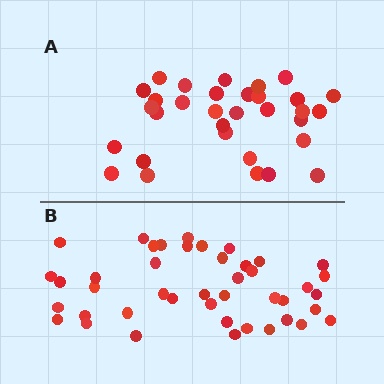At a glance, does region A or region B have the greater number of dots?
Region B (the bottom region) has more dots.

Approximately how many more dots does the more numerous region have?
Region B has roughly 12 or so more dots than region A.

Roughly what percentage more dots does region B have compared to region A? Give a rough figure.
About 35% more.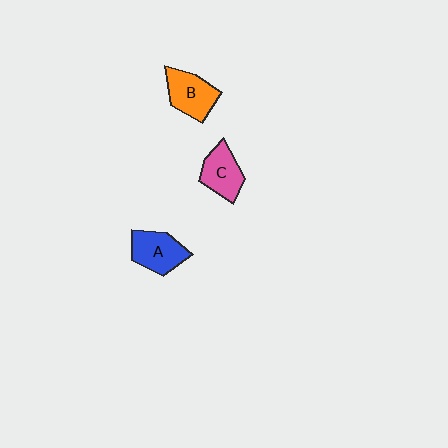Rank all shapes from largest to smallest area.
From largest to smallest: B (orange), A (blue), C (pink).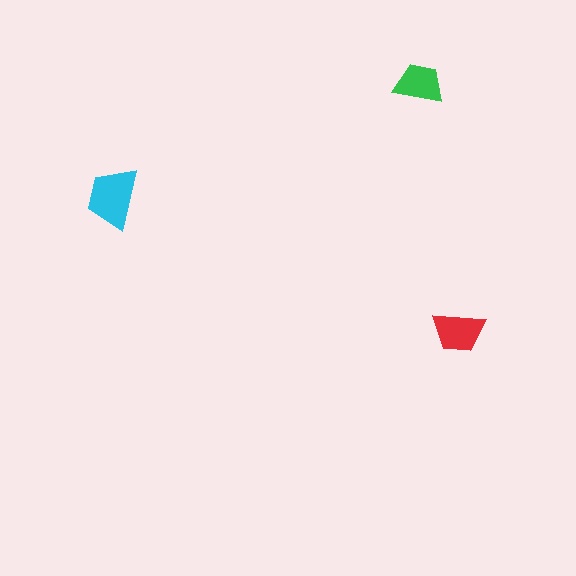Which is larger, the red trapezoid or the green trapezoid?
The red one.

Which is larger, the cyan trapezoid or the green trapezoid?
The cyan one.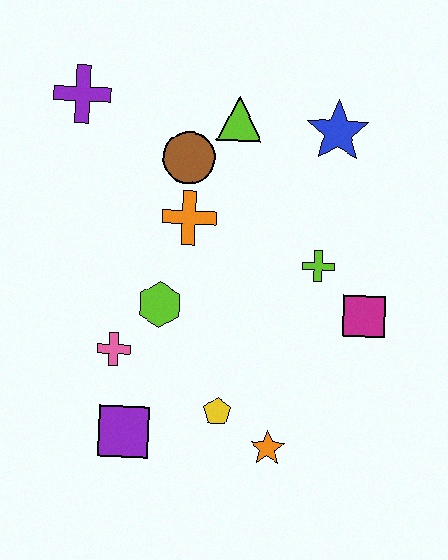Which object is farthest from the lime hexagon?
The blue star is farthest from the lime hexagon.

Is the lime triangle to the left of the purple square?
No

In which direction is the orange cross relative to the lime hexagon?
The orange cross is above the lime hexagon.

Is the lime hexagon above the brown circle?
No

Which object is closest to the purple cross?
The brown circle is closest to the purple cross.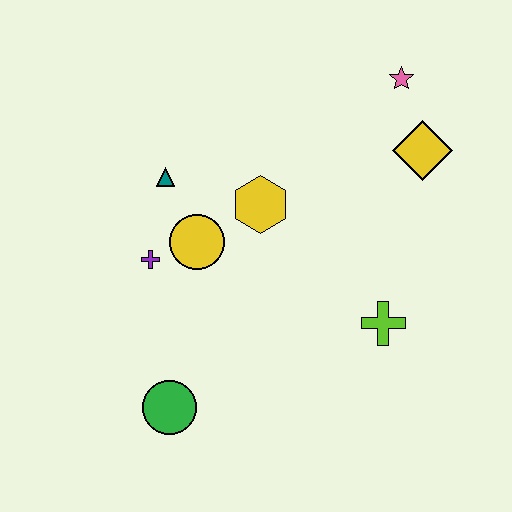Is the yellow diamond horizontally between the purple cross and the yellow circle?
No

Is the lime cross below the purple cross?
Yes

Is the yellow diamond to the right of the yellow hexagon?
Yes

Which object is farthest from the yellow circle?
The pink star is farthest from the yellow circle.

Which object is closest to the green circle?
The purple cross is closest to the green circle.